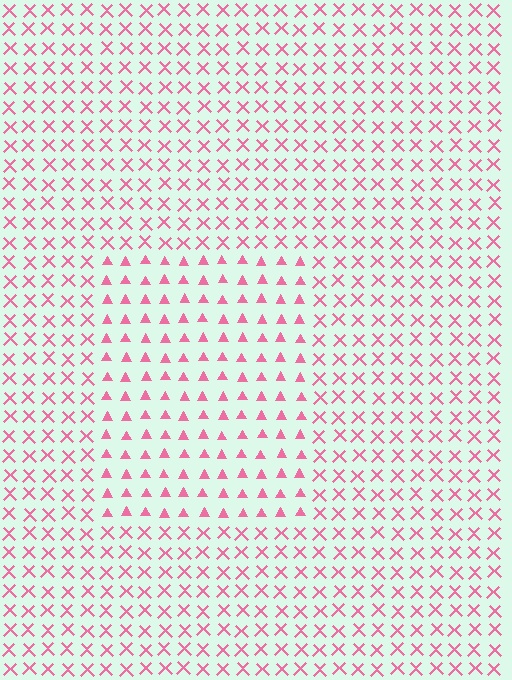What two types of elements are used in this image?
The image uses triangles inside the rectangle region and X marks outside it.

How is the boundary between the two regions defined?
The boundary is defined by a change in element shape: triangles inside vs. X marks outside. All elements share the same color and spacing.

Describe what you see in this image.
The image is filled with small pink elements arranged in a uniform grid. A rectangle-shaped region contains triangles, while the surrounding area contains X marks. The boundary is defined purely by the change in element shape.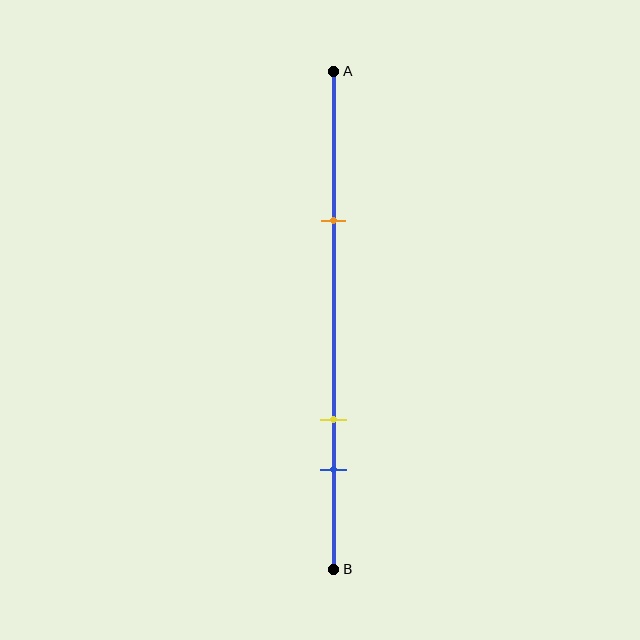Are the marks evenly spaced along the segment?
No, the marks are not evenly spaced.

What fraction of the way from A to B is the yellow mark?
The yellow mark is approximately 70% (0.7) of the way from A to B.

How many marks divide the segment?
There are 3 marks dividing the segment.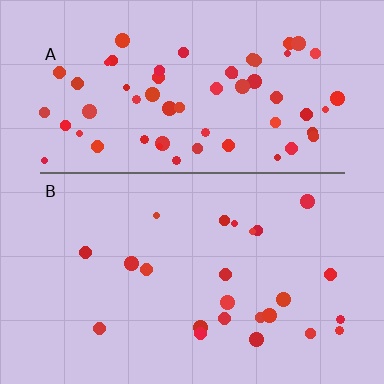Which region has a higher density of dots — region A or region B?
A (the top).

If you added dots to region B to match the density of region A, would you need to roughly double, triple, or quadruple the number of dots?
Approximately triple.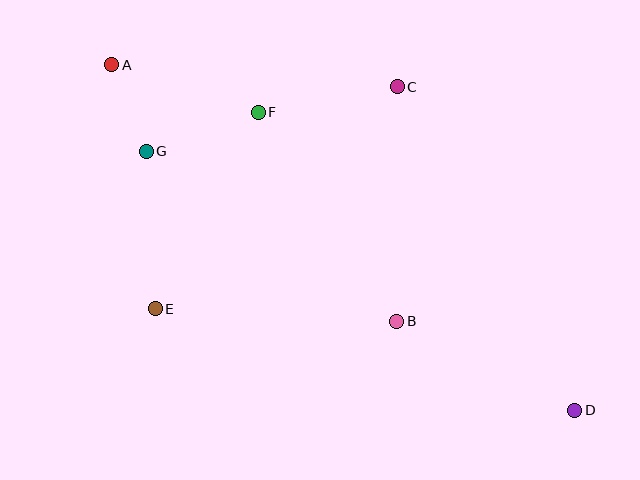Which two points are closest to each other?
Points A and G are closest to each other.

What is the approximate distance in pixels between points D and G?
The distance between D and G is approximately 501 pixels.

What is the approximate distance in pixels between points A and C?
The distance between A and C is approximately 287 pixels.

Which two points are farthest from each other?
Points A and D are farthest from each other.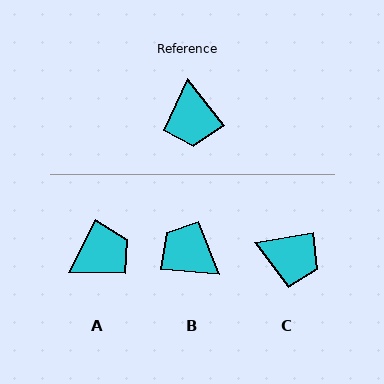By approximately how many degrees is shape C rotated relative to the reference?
Approximately 61 degrees counter-clockwise.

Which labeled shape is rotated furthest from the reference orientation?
B, about 133 degrees away.